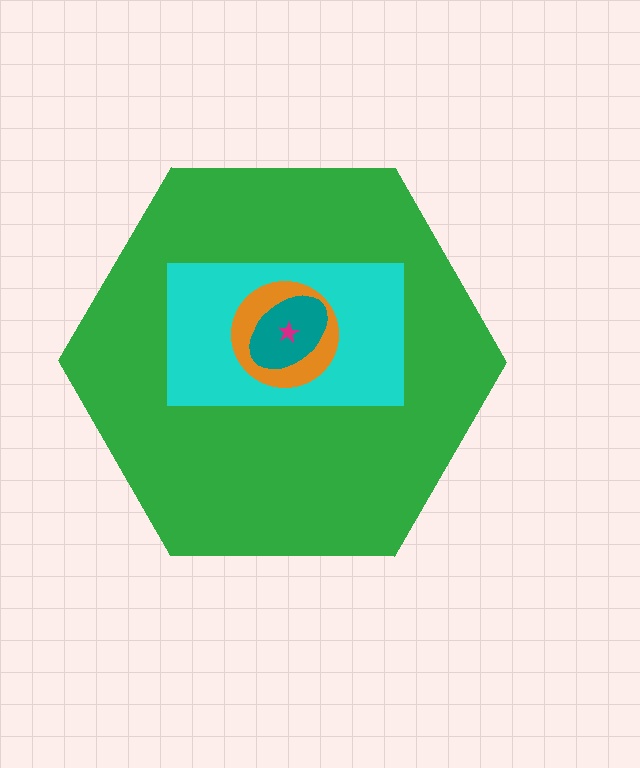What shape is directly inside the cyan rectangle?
The orange circle.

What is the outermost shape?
The green hexagon.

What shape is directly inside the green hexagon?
The cyan rectangle.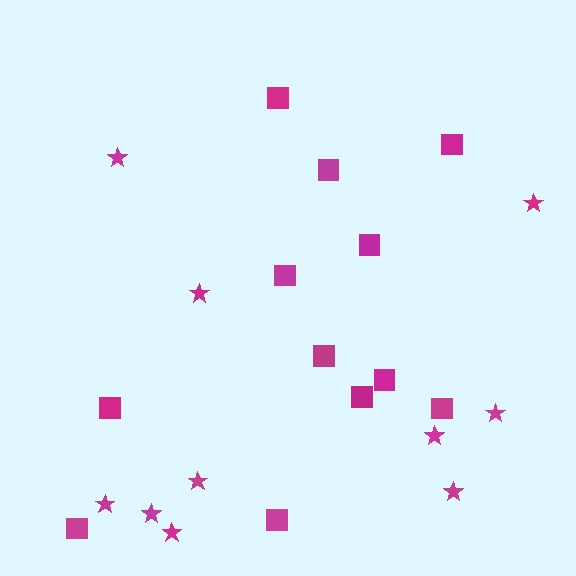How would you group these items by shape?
There are 2 groups: one group of stars (10) and one group of squares (12).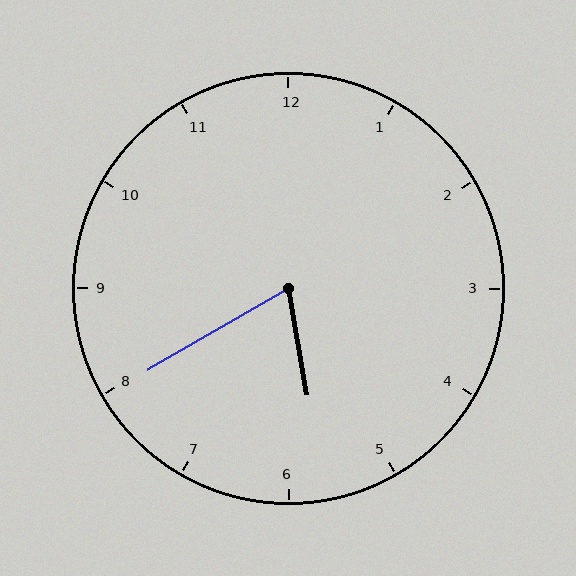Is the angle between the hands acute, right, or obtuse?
It is acute.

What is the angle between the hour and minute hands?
Approximately 70 degrees.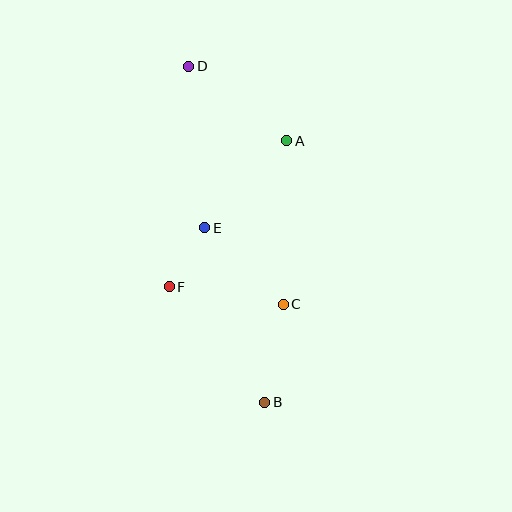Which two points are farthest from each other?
Points B and D are farthest from each other.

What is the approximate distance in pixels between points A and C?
The distance between A and C is approximately 164 pixels.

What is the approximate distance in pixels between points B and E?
The distance between B and E is approximately 184 pixels.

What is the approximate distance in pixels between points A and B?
The distance between A and B is approximately 262 pixels.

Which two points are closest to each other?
Points E and F are closest to each other.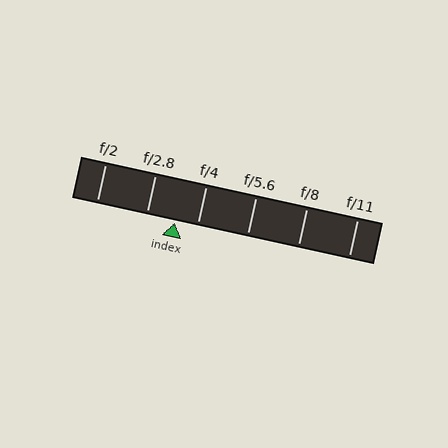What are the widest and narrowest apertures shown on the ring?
The widest aperture shown is f/2 and the narrowest is f/11.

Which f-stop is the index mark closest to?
The index mark is closest to f/4.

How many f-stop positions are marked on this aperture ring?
There are 6 f-stop positions marked.